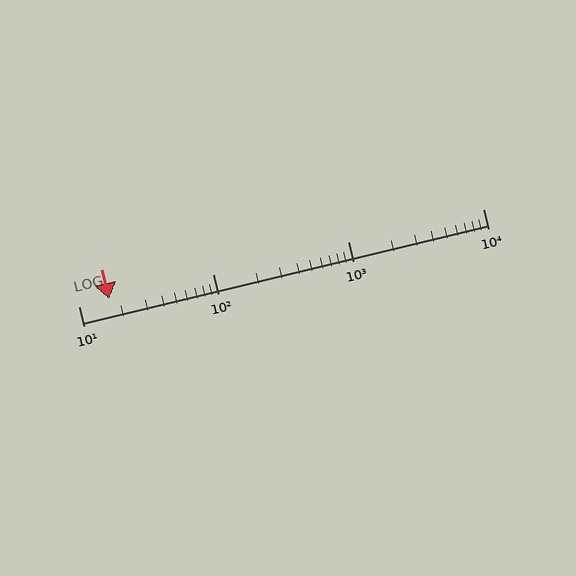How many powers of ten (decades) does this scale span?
The scale spans 3 decades, from 10 to 10000.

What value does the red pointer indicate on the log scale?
The pointer indicates approximately 17.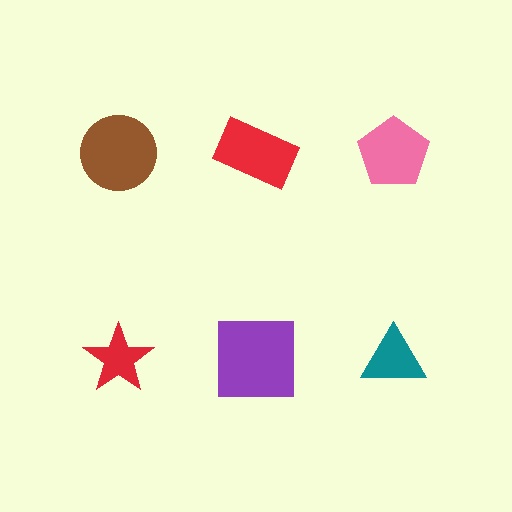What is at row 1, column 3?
A pink pentagon.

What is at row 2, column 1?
A red star.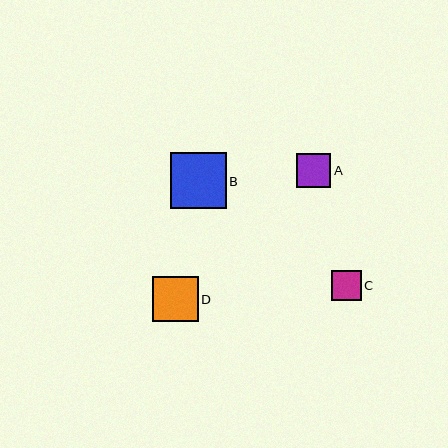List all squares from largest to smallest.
From largest to smallest: B, D, A, C.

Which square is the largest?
Square B is the largest with a size of approximately 55 pixels.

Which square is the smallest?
Square C is the smallest with a size of approximately 30 pixels.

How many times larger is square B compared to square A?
Square B is approximately 1.6 times the size of square A.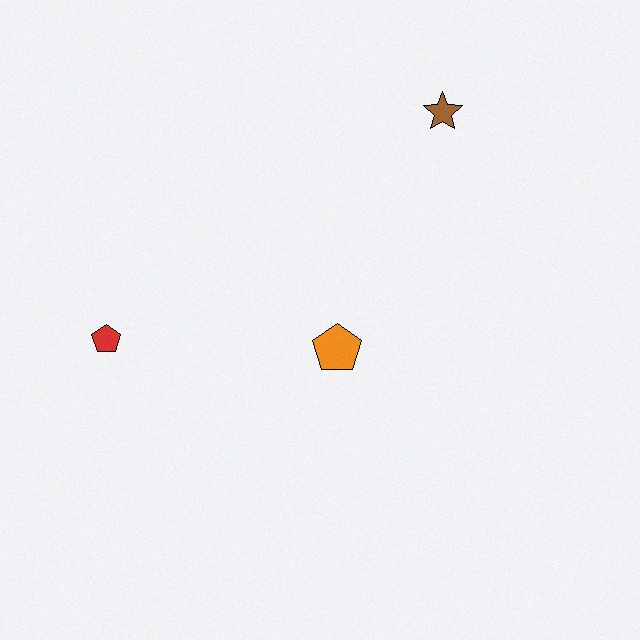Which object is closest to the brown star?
The orange pentagon is closest to the brown star.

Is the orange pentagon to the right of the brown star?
No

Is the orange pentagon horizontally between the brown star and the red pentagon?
Yes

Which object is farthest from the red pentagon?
The brown star is farthest from the red pentagon.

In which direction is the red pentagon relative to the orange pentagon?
The red pentagon is to the left of the orange pentagon.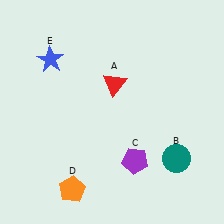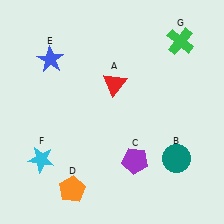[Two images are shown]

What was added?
A cyan star (F), a green cross (G) were added in Image 2.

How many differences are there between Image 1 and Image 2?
There are 2 differences between the two images.